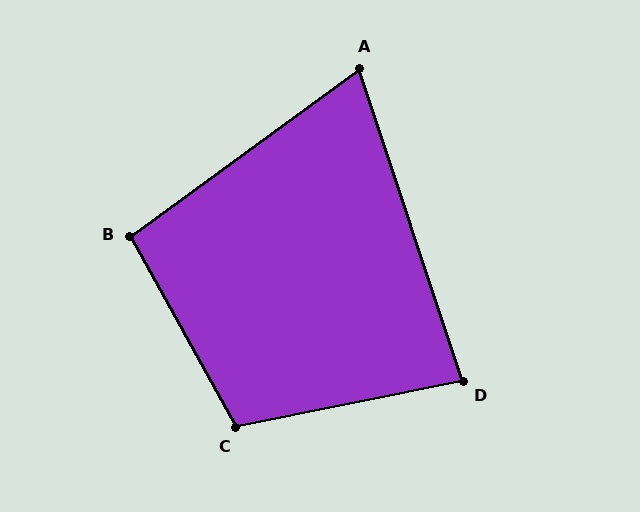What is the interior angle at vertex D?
Approximately 83 degrees (acute).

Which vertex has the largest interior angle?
C, at approximately 108 degrees.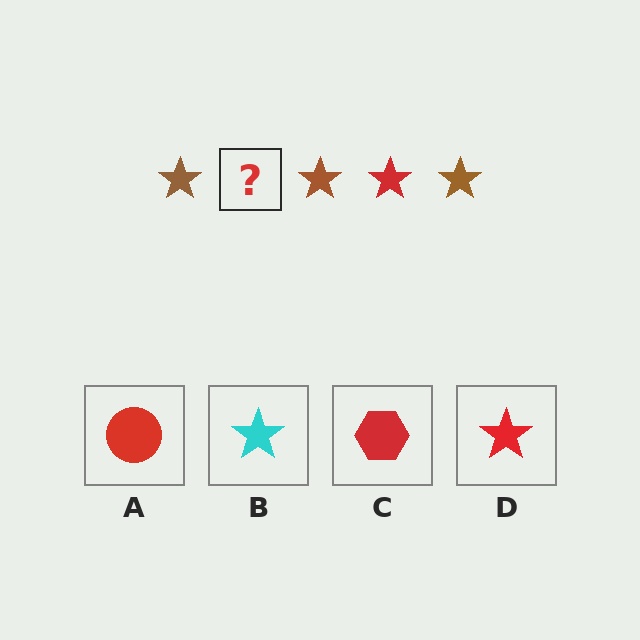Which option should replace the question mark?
Option D.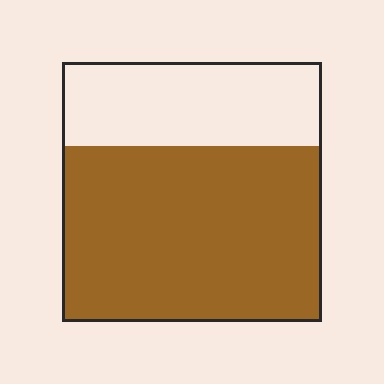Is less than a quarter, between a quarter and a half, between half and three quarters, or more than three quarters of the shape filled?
Between half and three quarters.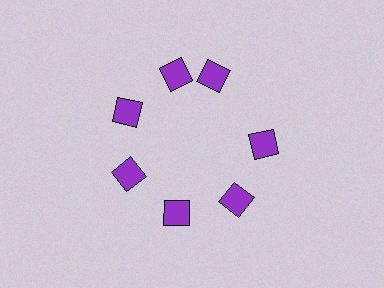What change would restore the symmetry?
The symmetry would be restored by rotating it back into even spacing with its neighbors so that all 7 diamonds sit at equal angles and equal distance from the center.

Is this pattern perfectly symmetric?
No. The 7 purple diamonds are arranged in a ring, but one element near the 1 o'clock position is rotated out of alignment along the ring, breaking the 7-fold rotational symmetry.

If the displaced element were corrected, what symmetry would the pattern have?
It would have 7-fold rotational symmetry — the pattern would map onto itself every 51 degrees.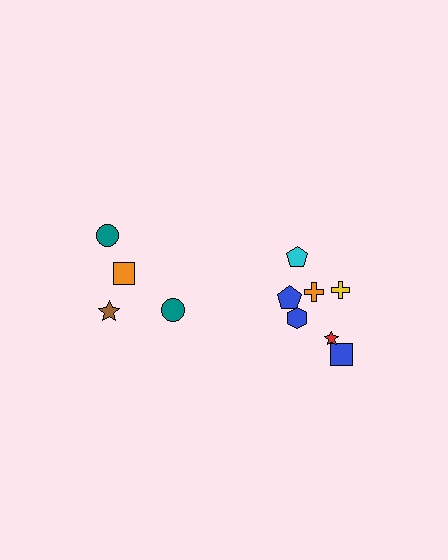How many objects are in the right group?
There are 7 objects.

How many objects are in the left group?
There are 4 objects.